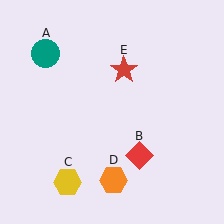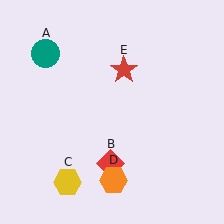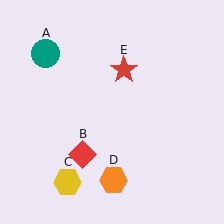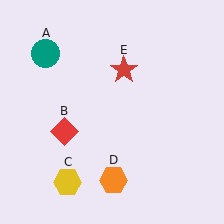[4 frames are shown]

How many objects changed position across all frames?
1 object changed position: red diamond (object B).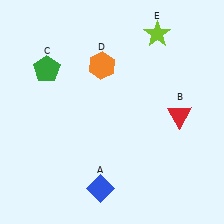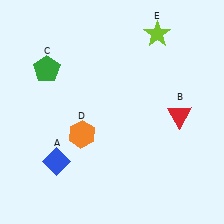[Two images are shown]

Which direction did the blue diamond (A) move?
The blue diamond (A) moved left.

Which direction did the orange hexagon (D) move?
The orange hexagon (D) moved down.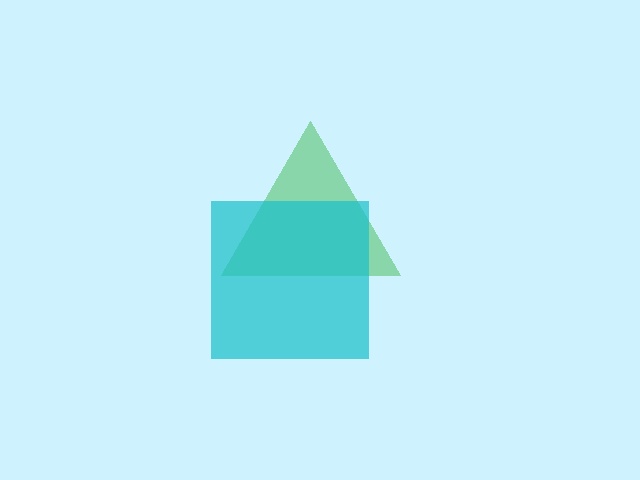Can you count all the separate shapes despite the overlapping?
Yes, there are 2 separate shapes.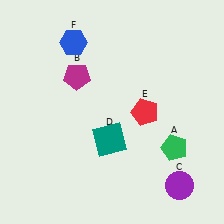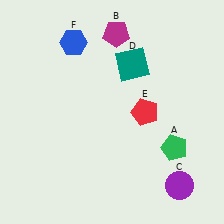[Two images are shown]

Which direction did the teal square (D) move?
The teal square (D) moved up.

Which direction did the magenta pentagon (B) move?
The magenta pentagon (B) moved up.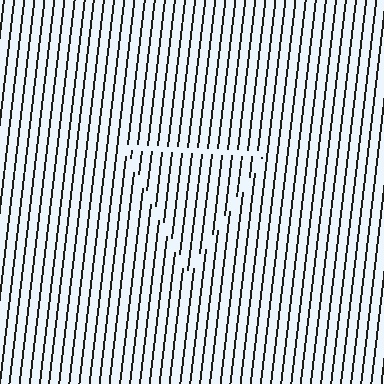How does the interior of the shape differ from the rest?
The interior of the shape contains the same grating, shifted by half a period — the contour is defined by the phase discontinuity where line-ends from the inner and outer gratings abut.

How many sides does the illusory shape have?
3 sides — the line-ends trace a triangle.